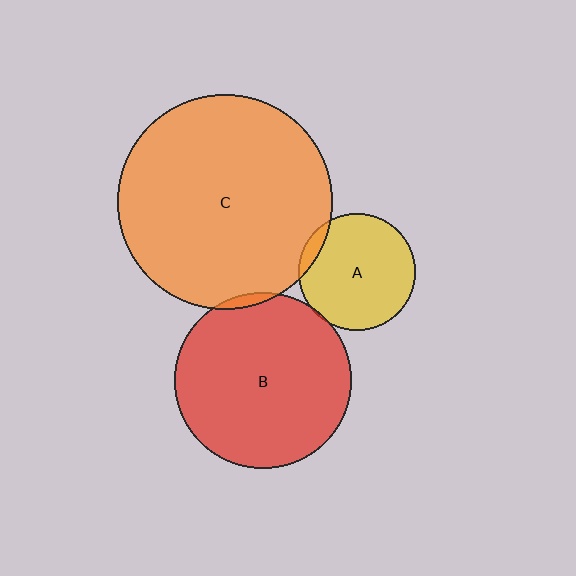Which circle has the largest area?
Circle C (orange).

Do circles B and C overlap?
Yes.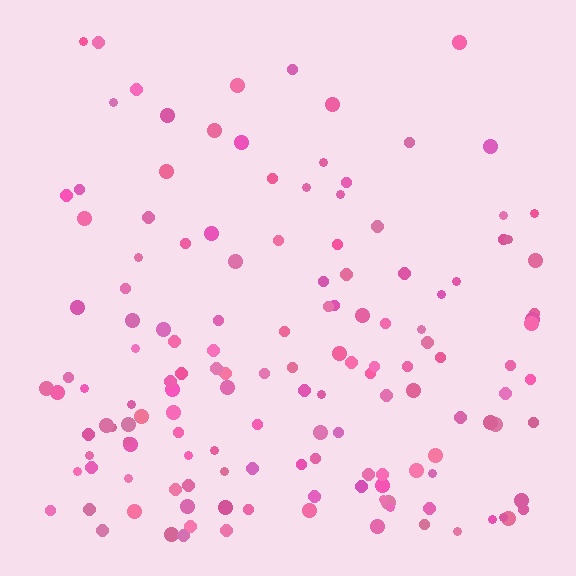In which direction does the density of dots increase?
From top to bottom, with the bottom side densest.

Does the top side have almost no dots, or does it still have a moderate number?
Still a moderate number, just noticeably fewer than the bottom.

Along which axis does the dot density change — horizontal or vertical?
Vertical.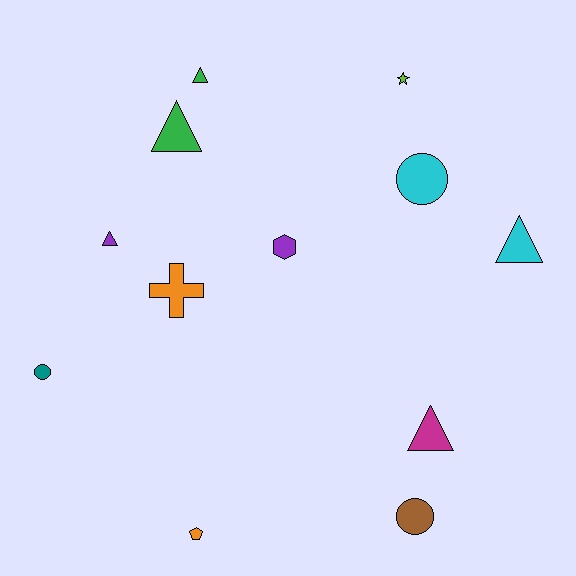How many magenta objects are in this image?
There is 1 magenta object.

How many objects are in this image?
There are 12 objects.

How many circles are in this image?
There are 3 circles.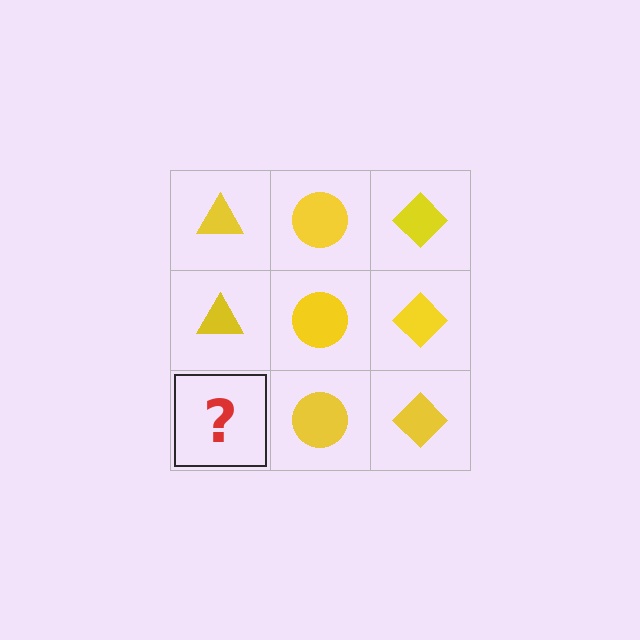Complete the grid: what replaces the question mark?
The question mark should be replaced with a yellow triangle.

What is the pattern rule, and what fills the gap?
The rule is that each column has a consistent shape. The gap should be filled with a yellow triangle.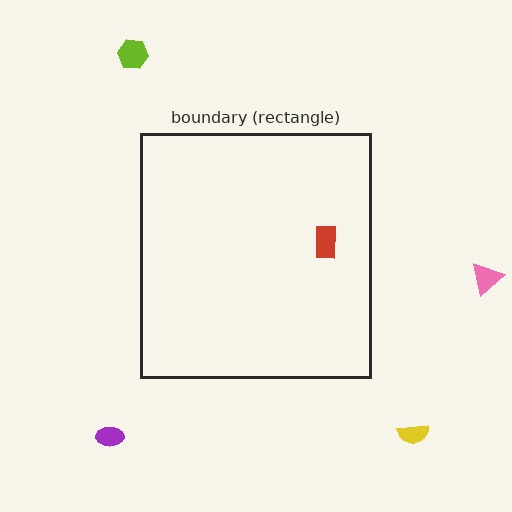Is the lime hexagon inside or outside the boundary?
Outside.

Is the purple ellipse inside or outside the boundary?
Outside.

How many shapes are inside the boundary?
1 inside, 4 outside.